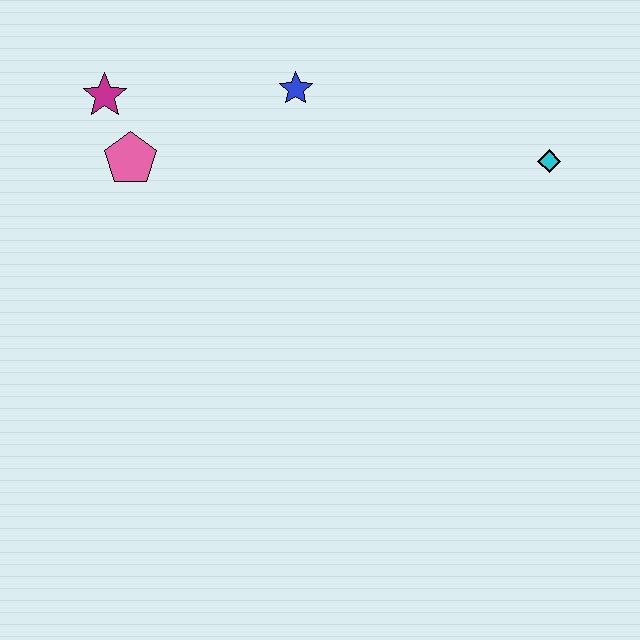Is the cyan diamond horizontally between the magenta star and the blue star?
No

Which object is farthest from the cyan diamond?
The magenta star is farthest from the cyan diamond.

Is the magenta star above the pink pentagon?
Yes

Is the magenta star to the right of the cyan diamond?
No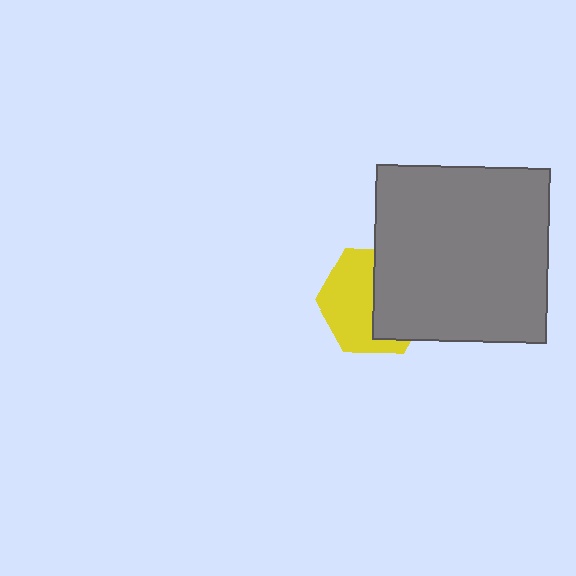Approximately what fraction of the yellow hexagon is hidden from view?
Roughly 46% of the yellow hexagon is hidden behind the gray rectangle.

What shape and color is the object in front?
The object in front is a gray rectangle.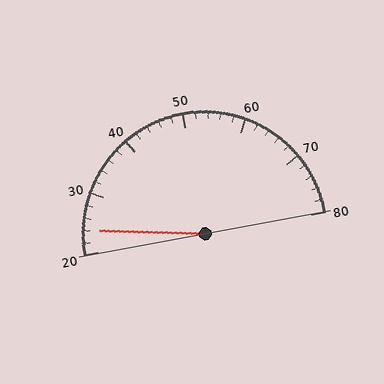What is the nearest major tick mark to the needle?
The nearest major tick mark is 20.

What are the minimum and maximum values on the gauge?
The gauge ranges from 20 to 80.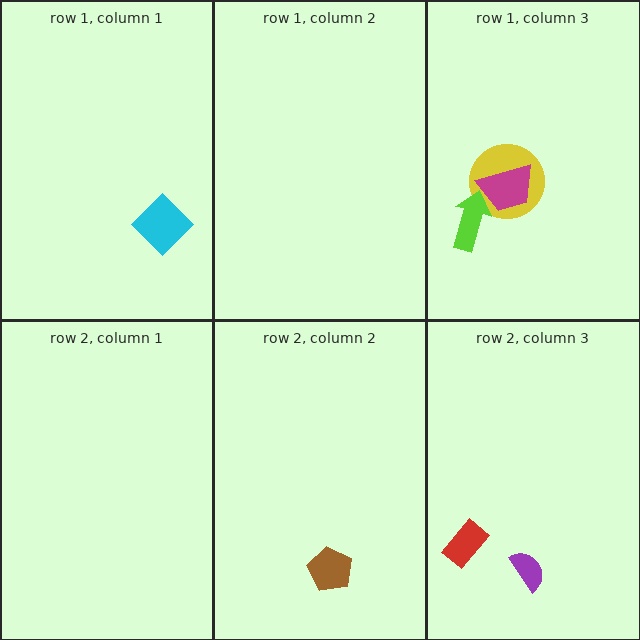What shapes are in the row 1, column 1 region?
The cyan diamond.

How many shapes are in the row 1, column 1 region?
1.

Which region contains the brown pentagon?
The row 2, column 2 region.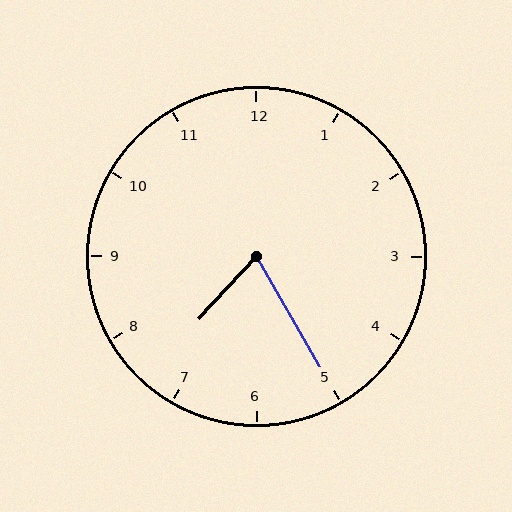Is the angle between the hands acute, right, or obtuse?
It is acute.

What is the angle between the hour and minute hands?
Approximately 72 degrees.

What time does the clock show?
7:25.